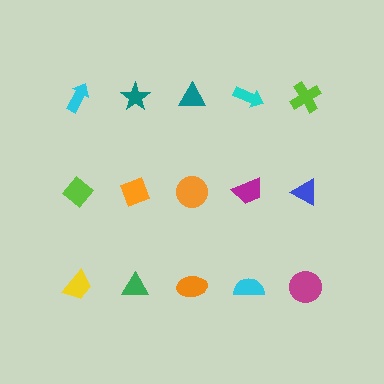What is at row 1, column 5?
A lime cross.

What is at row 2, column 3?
An orange circle.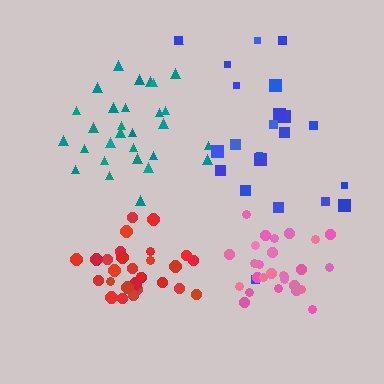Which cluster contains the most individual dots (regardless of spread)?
Red (30).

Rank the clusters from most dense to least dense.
pink, red, teal, blue.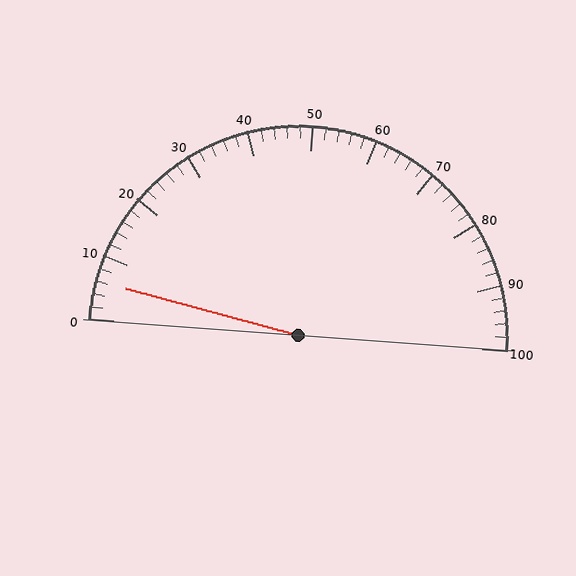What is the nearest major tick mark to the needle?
The nearest major tick mark is 10.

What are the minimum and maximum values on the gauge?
The gauge ranges from 0 to 100.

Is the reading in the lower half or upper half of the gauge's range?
The reading is in the lower half of the range (0 to 100).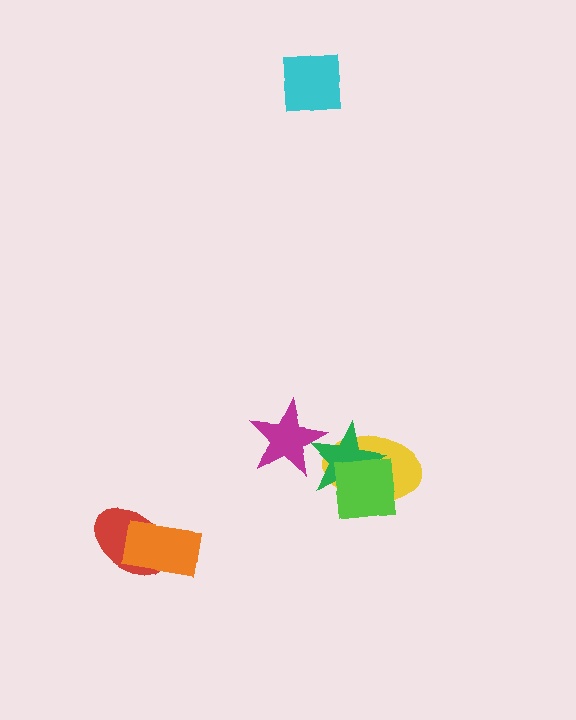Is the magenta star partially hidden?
Yes, it is partially covered by another shape.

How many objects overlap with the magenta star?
1 object overlaps with the magenta star.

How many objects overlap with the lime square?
2 objects overlap with the lime square.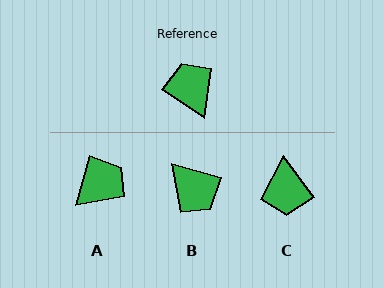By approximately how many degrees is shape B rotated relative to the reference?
Approximately 162 degrees clockwise.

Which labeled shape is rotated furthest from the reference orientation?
B, about 162 degrees away.